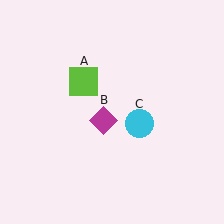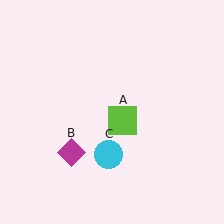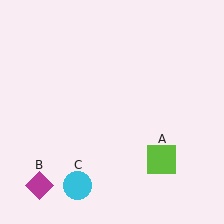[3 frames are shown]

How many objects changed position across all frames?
3 objects changed position: lime square (object A), magenta diamond (object B), cyan circle (object C).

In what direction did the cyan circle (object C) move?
The cyan circle (object C) moved down and to the left.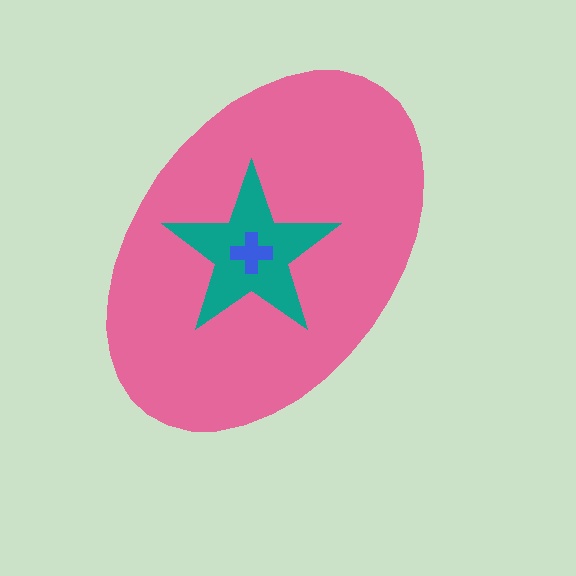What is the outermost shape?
The pink ellipse.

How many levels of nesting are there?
3.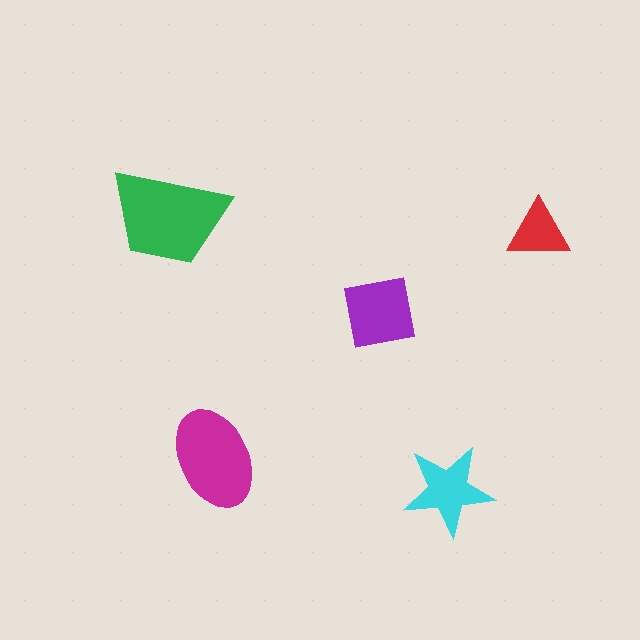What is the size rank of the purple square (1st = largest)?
3rd.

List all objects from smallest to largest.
The red triangle, the cyan star, the purple square, the magenta ellipse, the green trapezoid.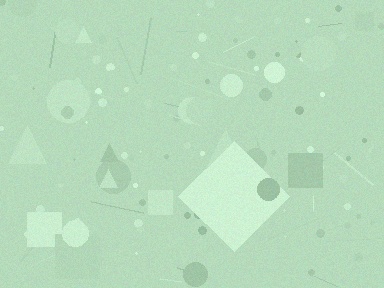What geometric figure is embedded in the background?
A diamond is embedded in the background.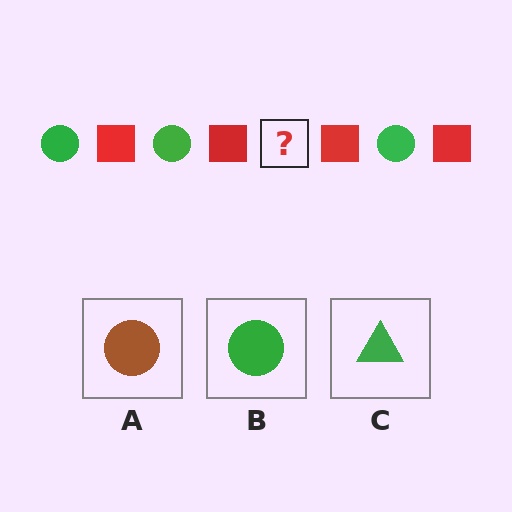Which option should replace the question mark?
Option B.